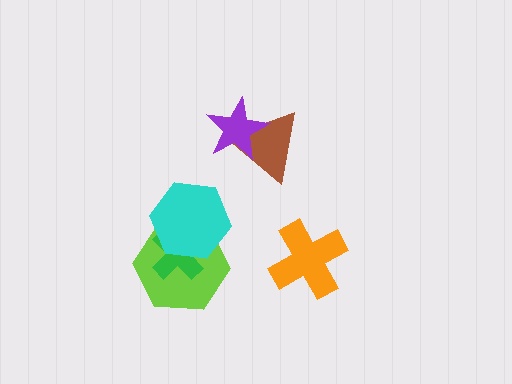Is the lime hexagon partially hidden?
Yes, it is partially covered by another shape.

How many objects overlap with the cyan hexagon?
2 objects overlap with the cyan hexagon.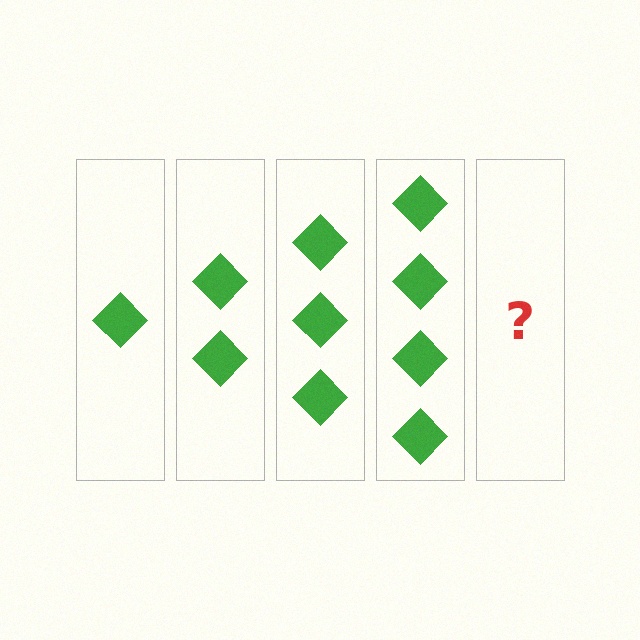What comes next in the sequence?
The next element should be 5 diamonds.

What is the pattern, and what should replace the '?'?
The pattern is that each step adds one more diamond. The '?' should be 5 diamonds.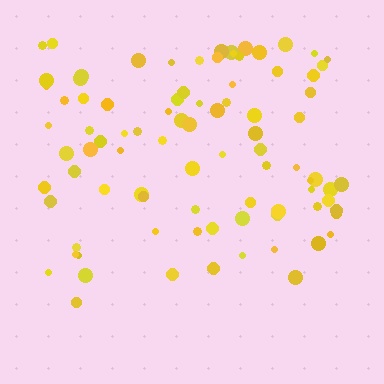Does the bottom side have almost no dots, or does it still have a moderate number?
Still a moderate number, just noticeably fewer than the top.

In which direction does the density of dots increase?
From bottom to top, with the top side densest.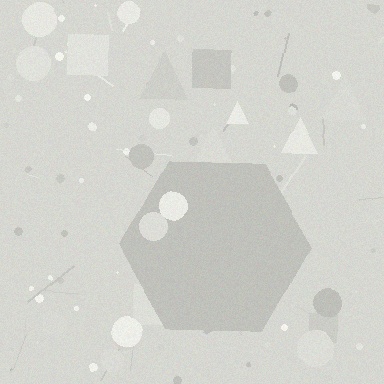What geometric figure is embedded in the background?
A hexagon is embedded in the background.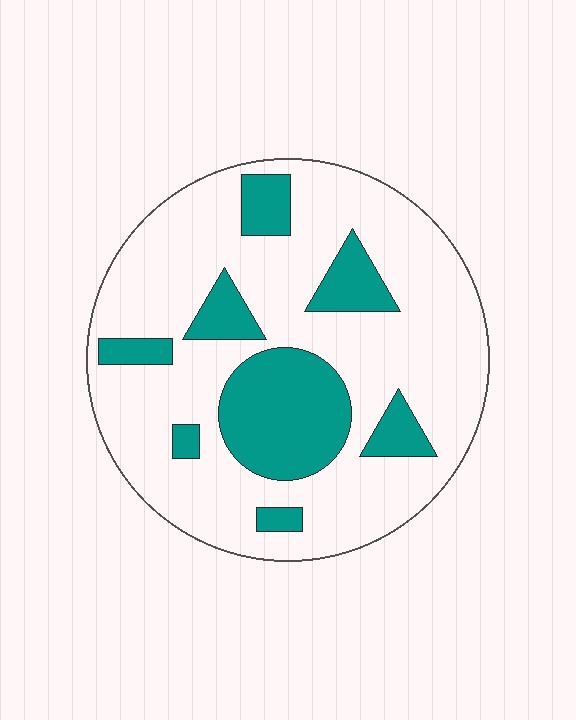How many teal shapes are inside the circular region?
8.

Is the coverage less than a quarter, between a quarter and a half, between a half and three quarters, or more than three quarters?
Less than a quarter.